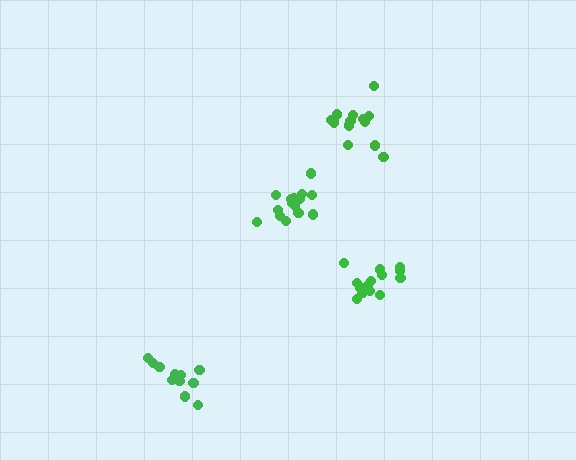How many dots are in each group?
Group 1: 13 dots, Group 2: 15 dots, Group 3: 14 dots, Group 4: 11 dots (53 total).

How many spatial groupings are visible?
There are 4 spatial groupings.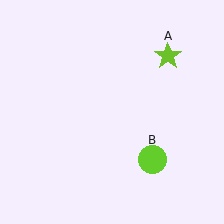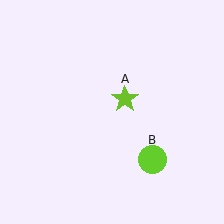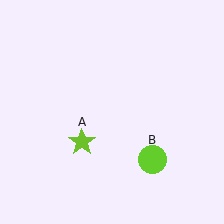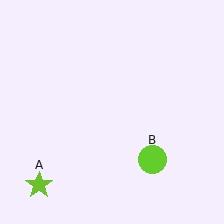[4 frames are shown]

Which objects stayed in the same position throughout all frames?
Lime circle (object B) remained stationary.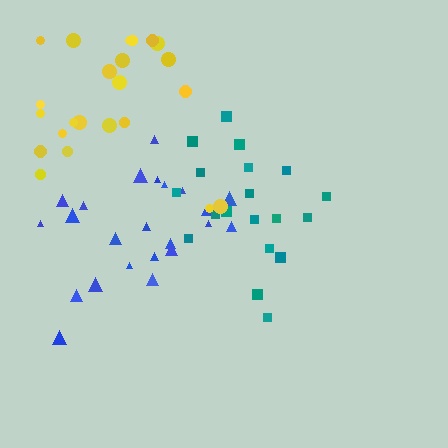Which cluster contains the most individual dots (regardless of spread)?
Blue (23).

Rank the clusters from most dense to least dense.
blue, teal, yellow.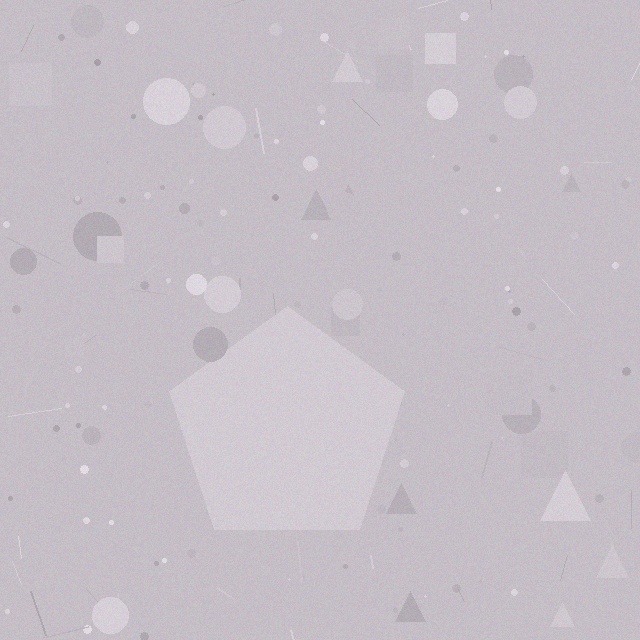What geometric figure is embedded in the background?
A pentagon is embedded in the background.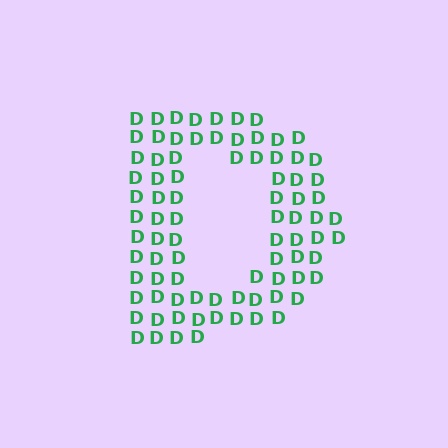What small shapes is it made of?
It is made of small letter D's.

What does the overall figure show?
The overall figure shows the letter D.